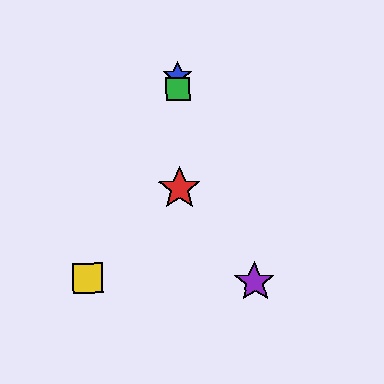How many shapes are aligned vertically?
3 shapes (the red star, the blue star, the green square) are aligned vertically.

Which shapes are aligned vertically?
The red star, the blue star, the green square are aligned vertically.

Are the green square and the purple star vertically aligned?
No, the green square is at x≈178 and the purple star is at x≈255.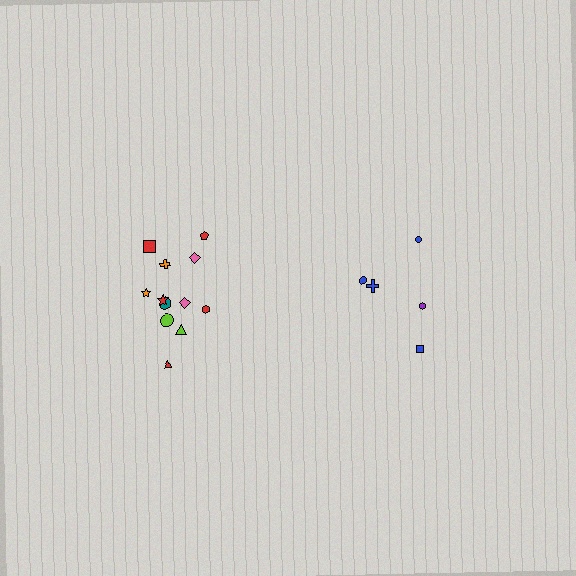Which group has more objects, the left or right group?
The left group.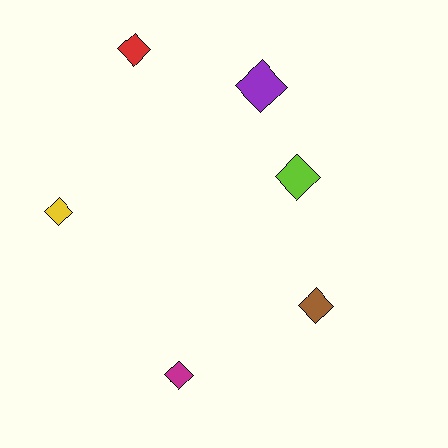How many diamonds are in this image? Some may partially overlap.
There are 6 diamonds.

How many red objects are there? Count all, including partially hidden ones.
There is 1 red object.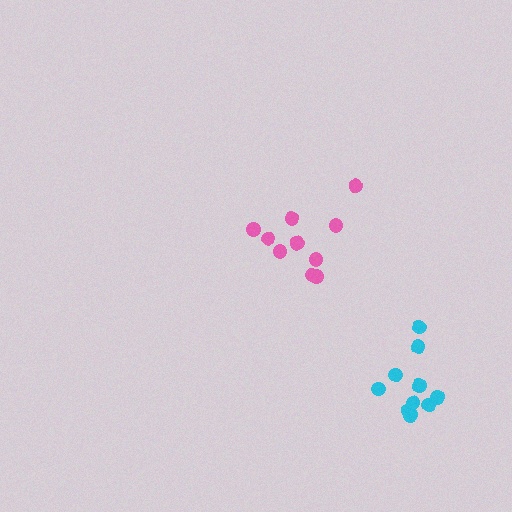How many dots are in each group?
Group 1: 10 dots, Group 2: 10 dots (20 total).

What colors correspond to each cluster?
The clusters are colored: pink, cyan.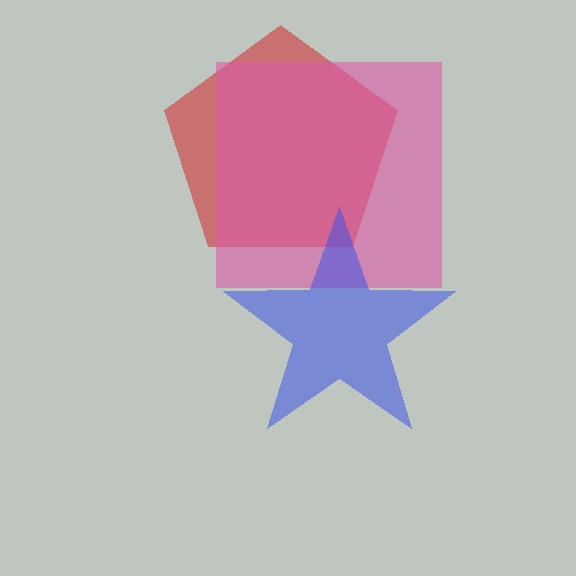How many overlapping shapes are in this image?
There are 3 overlapping shapes in the image.